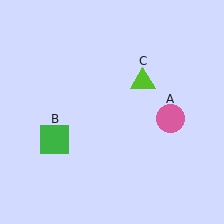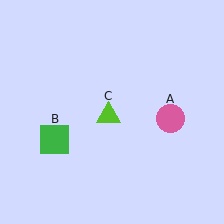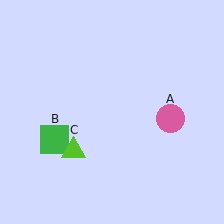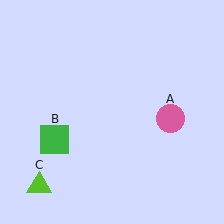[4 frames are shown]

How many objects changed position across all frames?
1 object changed position: lime triangle (object C).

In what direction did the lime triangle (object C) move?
The lime triangle (object C) moved down and to the left.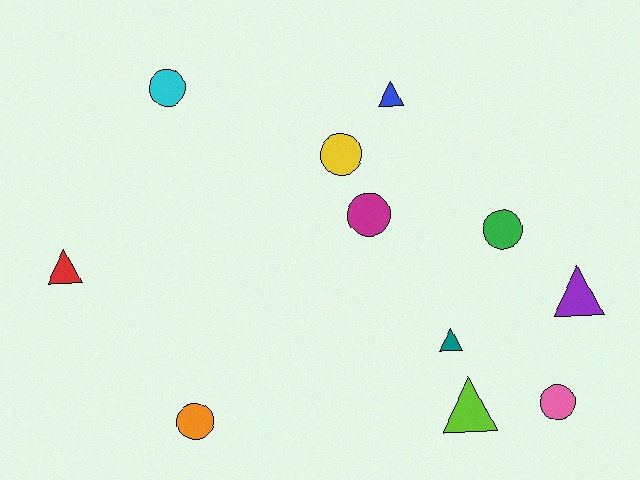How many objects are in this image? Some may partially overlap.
There are 11 objects.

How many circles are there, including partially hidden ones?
There are 6 circles.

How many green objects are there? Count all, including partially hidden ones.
There is 1 green object.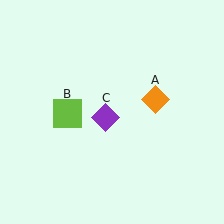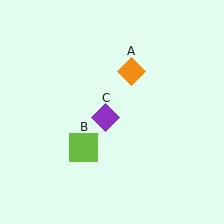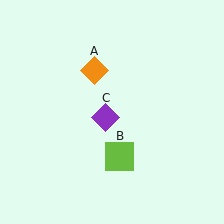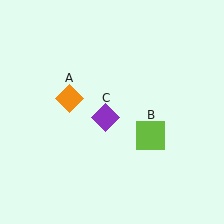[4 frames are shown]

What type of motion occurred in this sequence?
The orange diamond (object A), lime square (object B) rotated counterclockwise around the center of the scene.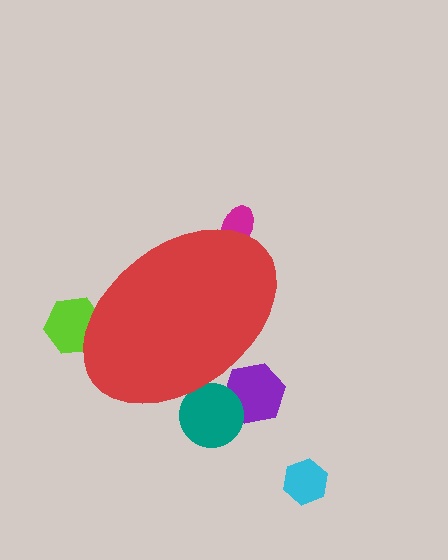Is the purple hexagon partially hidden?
Yes, the purple hexagon is partially hidden behind the red ellipse.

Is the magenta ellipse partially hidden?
Yes, the magenta ellipse is partially hidden behind the red ellipse.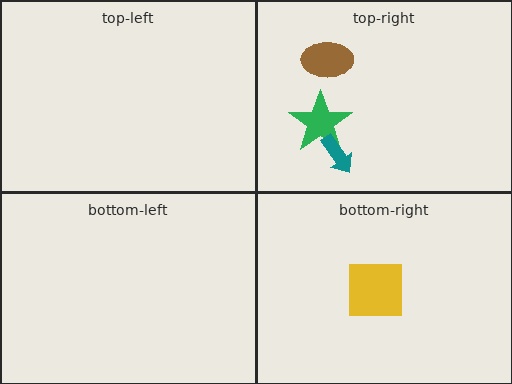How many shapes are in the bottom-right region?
1.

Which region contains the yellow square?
The bottom-right region.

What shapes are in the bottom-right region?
The yellow square.